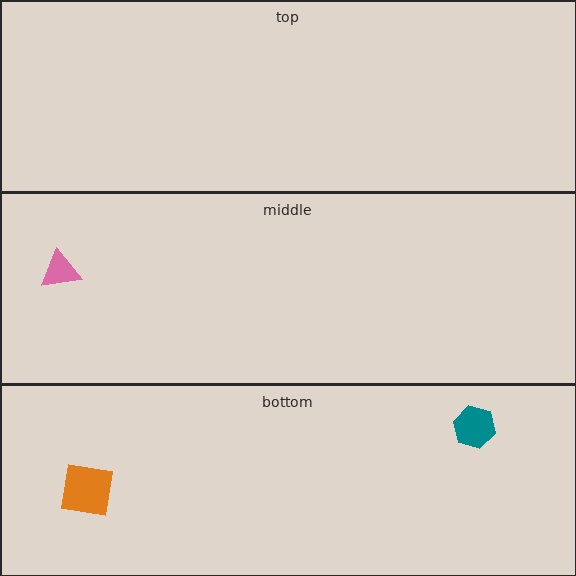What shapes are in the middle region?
The pink triangle.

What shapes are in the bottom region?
The teal hexagon, the orange square.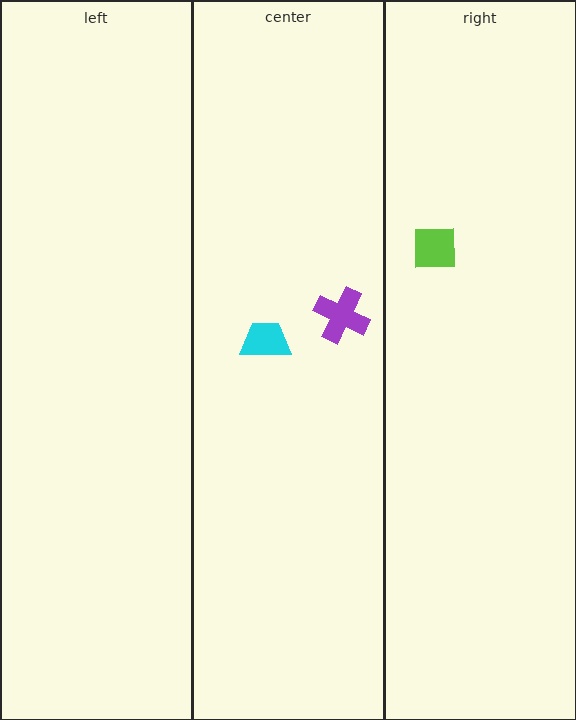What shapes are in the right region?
The lime square.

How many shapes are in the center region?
2.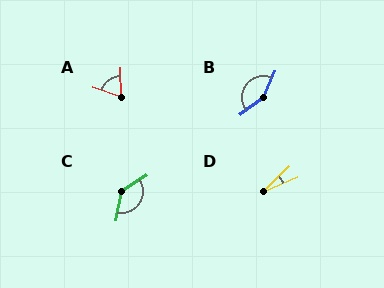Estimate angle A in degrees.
Approximately 69 degrees.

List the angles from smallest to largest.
D (21°), A (69°), C (134°), B (150°).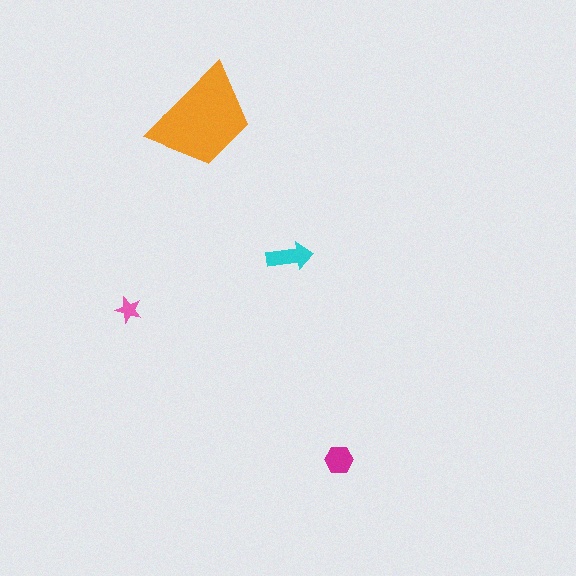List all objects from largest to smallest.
The orange trapezoid, the cyan arrow, the magenta hexagon, the pink star.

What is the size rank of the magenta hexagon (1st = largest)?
3rd.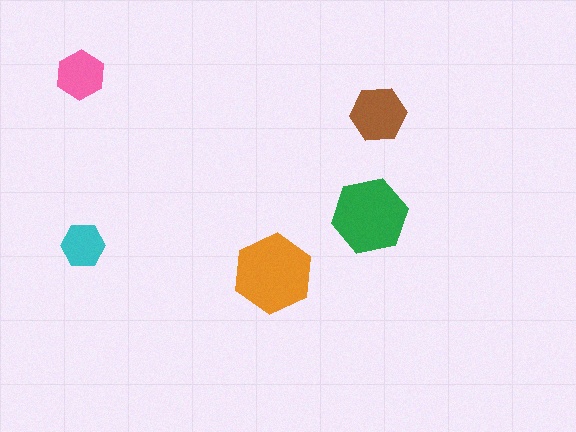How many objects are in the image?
There are 5 objects in the image.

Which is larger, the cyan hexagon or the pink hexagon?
The pink one.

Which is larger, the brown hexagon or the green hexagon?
The green one.